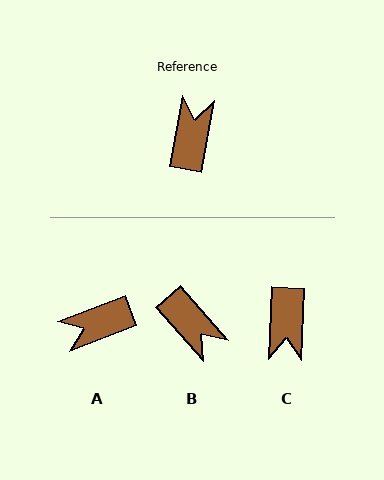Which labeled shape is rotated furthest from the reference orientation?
C, about 173 degrees away.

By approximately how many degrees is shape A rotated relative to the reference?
Approximately 121 degrees counter-clockwise.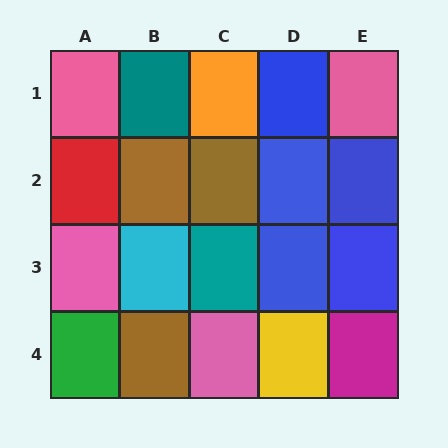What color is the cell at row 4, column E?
Magenta.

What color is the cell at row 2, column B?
Brown.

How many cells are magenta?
1 cell is magenta.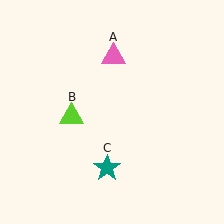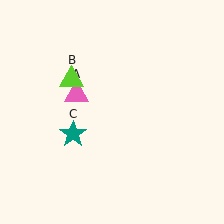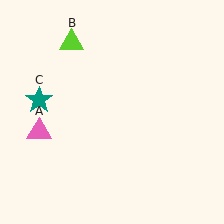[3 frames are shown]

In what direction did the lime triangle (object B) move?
The lime triangle (object B) moved up.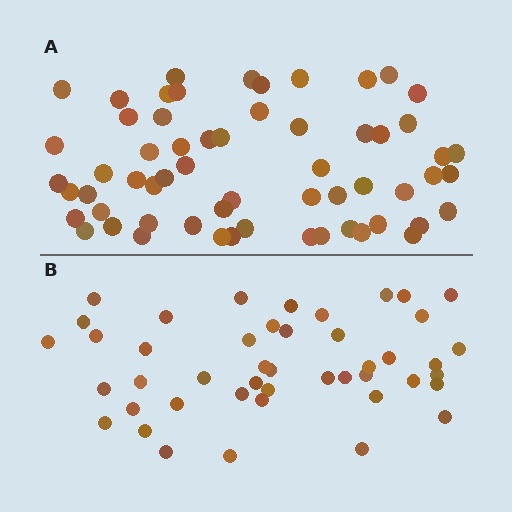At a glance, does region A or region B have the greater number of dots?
Region A (the top region) has more dots.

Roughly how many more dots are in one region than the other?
Region A has approximately 15 more dots than region B.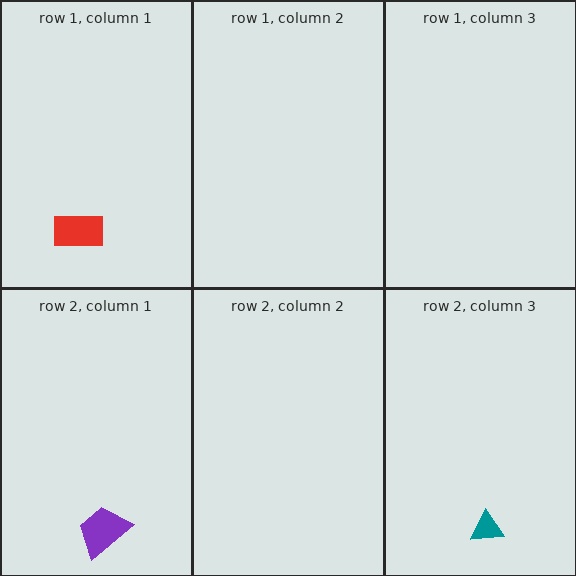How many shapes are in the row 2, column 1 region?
1.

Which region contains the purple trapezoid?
The row 2, column 1 region.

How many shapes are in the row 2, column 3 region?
1.